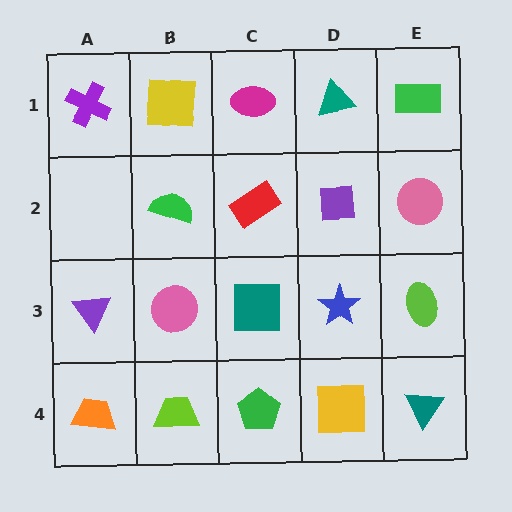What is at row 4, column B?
A lime trapezoid.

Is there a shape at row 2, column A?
No, that cell is empty.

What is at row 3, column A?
A purple triangle.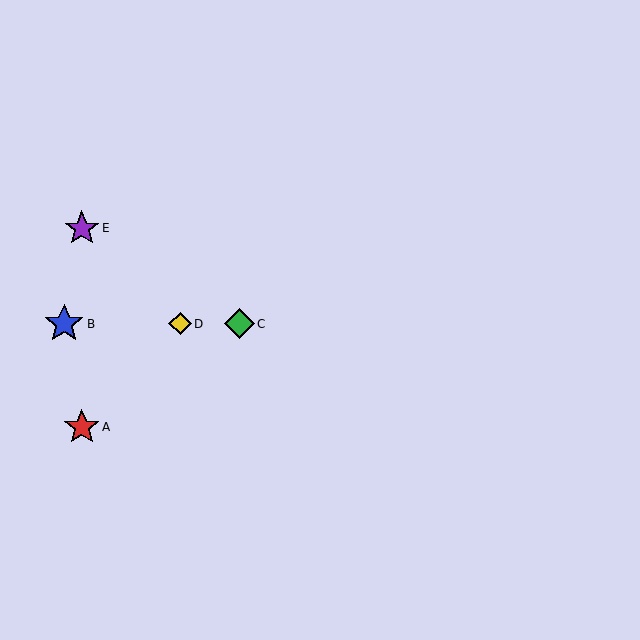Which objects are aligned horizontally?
Objects B, C, D are aligned horizontally.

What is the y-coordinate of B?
Object B is at y≈324.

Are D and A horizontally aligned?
No, D is at y≈324 and A is at y≈427.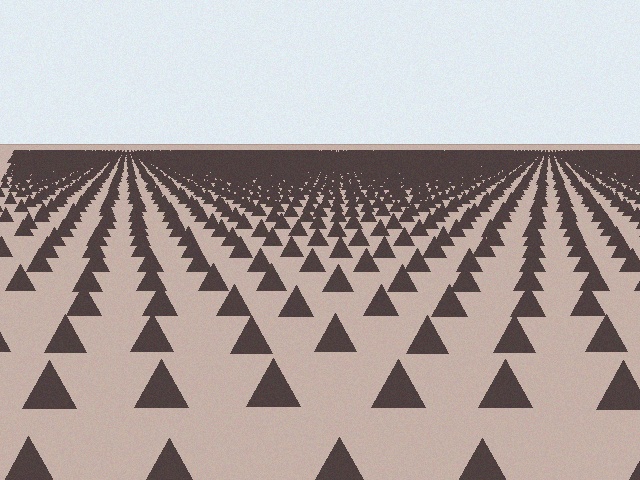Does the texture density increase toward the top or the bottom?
Density increases toward the top.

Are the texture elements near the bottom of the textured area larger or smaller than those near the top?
Larger. Near the bottom, elements are closer to the viewer and appear at a bigger on-screen size.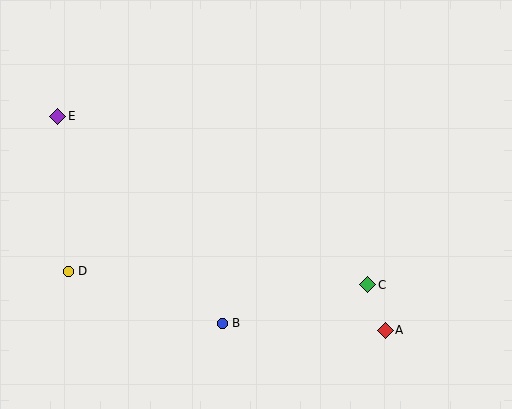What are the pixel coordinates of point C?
Point C is at (368, 285).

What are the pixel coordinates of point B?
Point B is at (222, 323).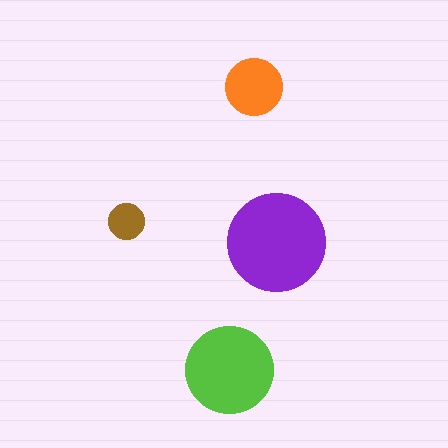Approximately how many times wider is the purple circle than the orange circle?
About 1.5 times wider.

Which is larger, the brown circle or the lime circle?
The lime one.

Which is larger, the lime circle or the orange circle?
The lime one.